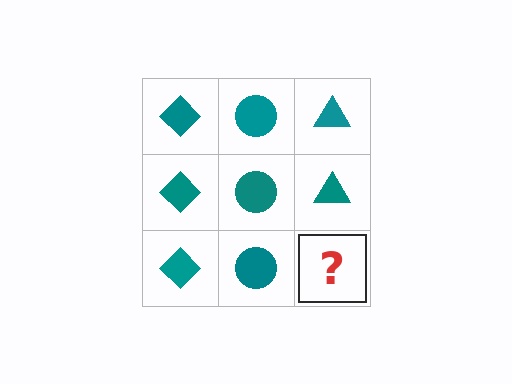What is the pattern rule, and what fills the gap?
The rule is that each column has a consistent shape. The gap should be filled with a teal triangle.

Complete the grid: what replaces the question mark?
The question mark should be replaced with a teal triangle.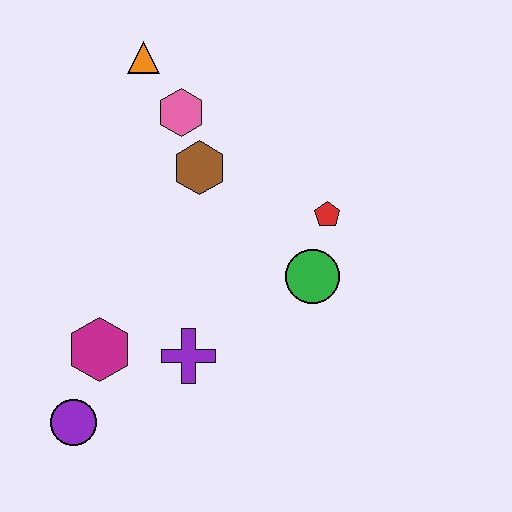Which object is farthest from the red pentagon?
The purple circle is farthest from the red pentagon.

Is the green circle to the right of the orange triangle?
Yes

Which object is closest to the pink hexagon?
The brown hexagon is closest to the pink hexagon.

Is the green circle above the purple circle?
Yes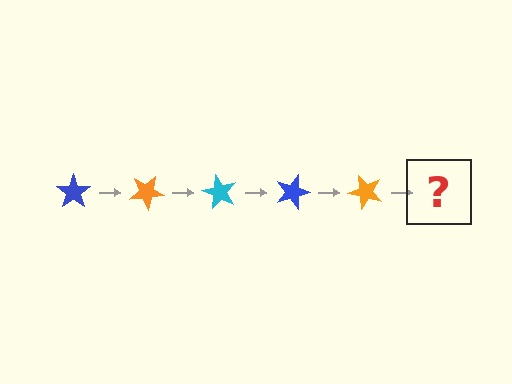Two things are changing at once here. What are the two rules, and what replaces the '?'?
The two rules are that it rotates 30 degrees each step and the color cycles through blue, orange, and cyan. The '?' should be a cyan star, rotated 150 degrees from the start.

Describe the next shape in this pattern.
It should be a cyan star, rotated 150 degrees from the start.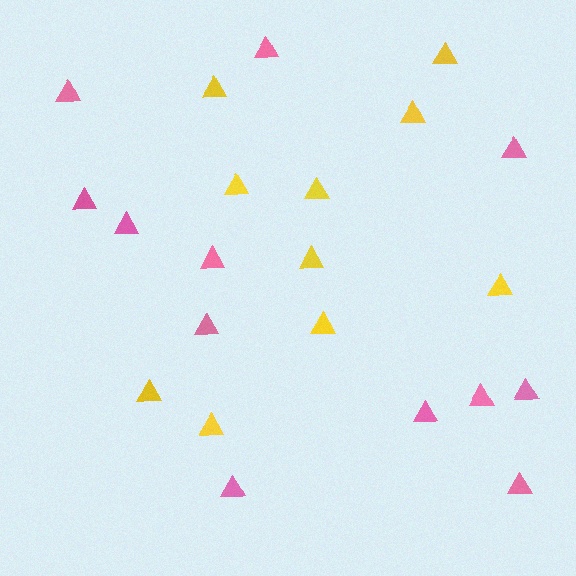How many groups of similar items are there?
There are 2 groups: one group of yellow triangles (10) and one group of pink triangles (12).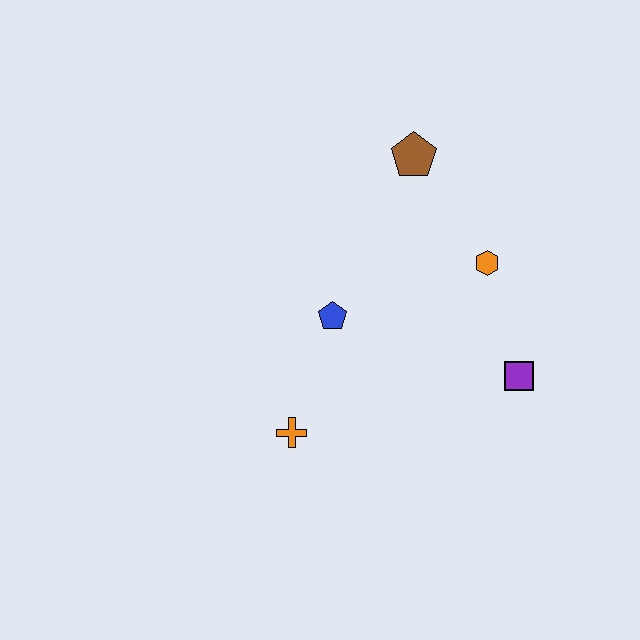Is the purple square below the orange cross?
No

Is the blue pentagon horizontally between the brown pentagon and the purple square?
No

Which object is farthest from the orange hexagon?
The orange cross is farthest from the orange hexagon.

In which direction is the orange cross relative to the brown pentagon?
The orange cross is below the brown pentagon.